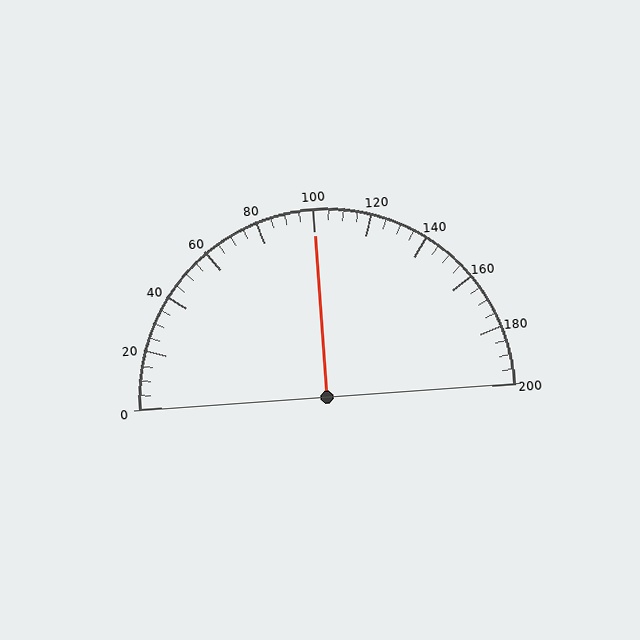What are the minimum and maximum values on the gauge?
The gauge ranges from 0 to 200.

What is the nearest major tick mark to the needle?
The nearest major tick mark is 100.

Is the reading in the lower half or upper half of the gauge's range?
The reading is in the upper half of the range (0 to 200).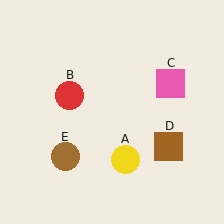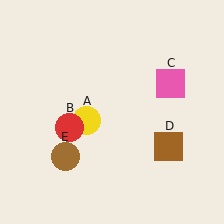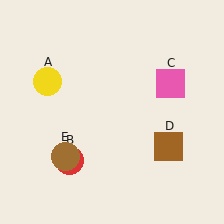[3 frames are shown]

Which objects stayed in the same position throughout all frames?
Pink square (object C) and brown square (object D) and brown circle (object E) remained stationary.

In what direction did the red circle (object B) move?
The red circle (object B) moved down.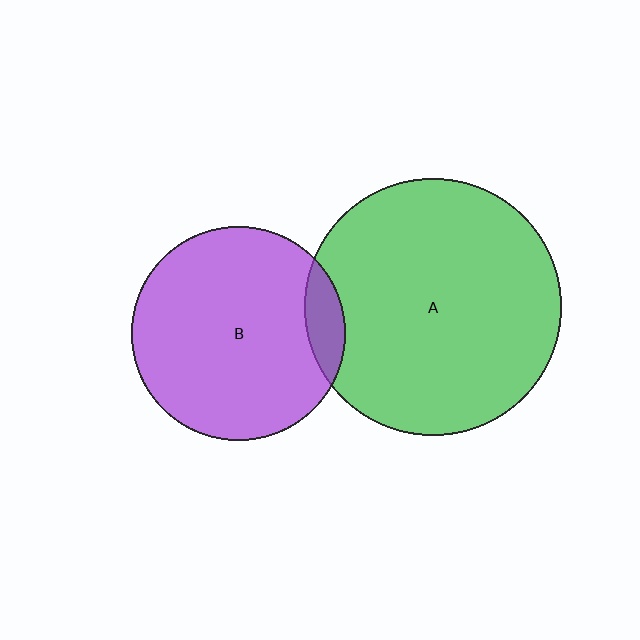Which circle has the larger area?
Circle A (green).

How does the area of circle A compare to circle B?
Approximately 1.5 times.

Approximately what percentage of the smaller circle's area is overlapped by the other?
Approximately 10%.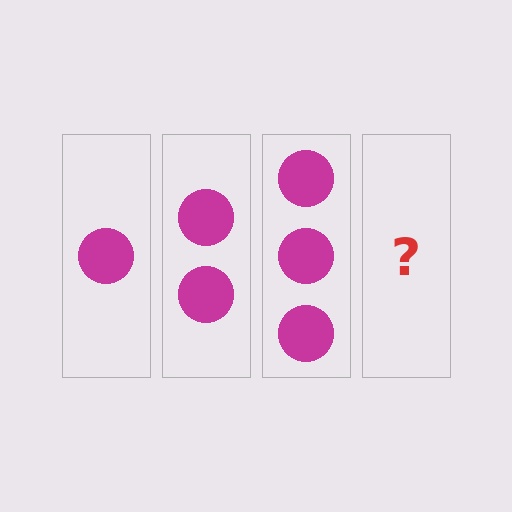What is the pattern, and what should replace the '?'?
The pattern is that each step adds one more circle. The '?' should be 4 circles.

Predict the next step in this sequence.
The next step is 4 circles.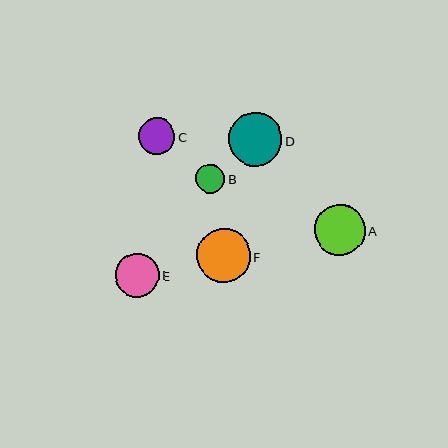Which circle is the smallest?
Circle B is the smallest with a size of approximately 30 pixels.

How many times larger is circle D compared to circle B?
Circle D is approximately 1.8 times the size of circle B.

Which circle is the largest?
Circle F is the largest with a size of approximately 54 pixels.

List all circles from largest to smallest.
From largest to smallest: F, D, A, E, C, B.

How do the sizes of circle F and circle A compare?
Circle F and circle A are approximately the same size.